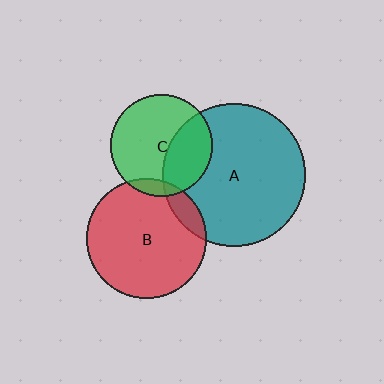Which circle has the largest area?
Circle A (teal).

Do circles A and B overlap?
Yes.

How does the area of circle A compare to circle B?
Approximately 1.4 times.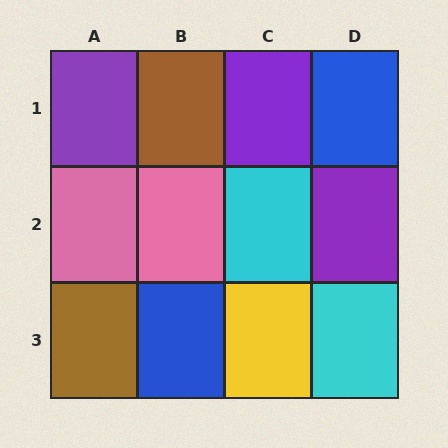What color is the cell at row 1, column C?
Purple.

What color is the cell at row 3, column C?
Yellow.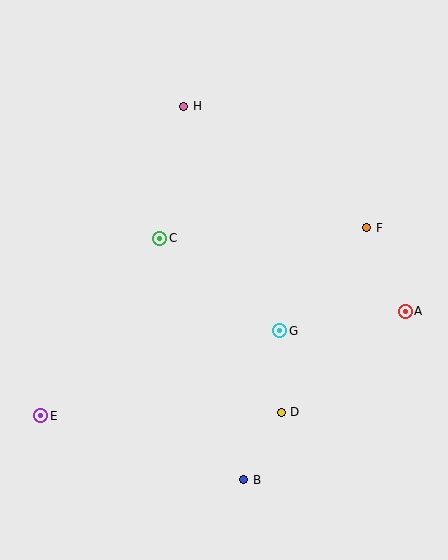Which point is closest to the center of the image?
Point G at (280, 331) is closest to the center.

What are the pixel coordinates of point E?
Point E is at (41, 416).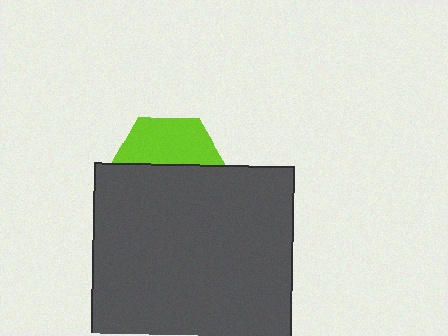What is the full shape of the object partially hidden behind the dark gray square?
The partially hidden object is a lime hexagon.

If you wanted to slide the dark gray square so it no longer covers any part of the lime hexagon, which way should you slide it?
Slide it down — that is the most direct way to separate the two shapes.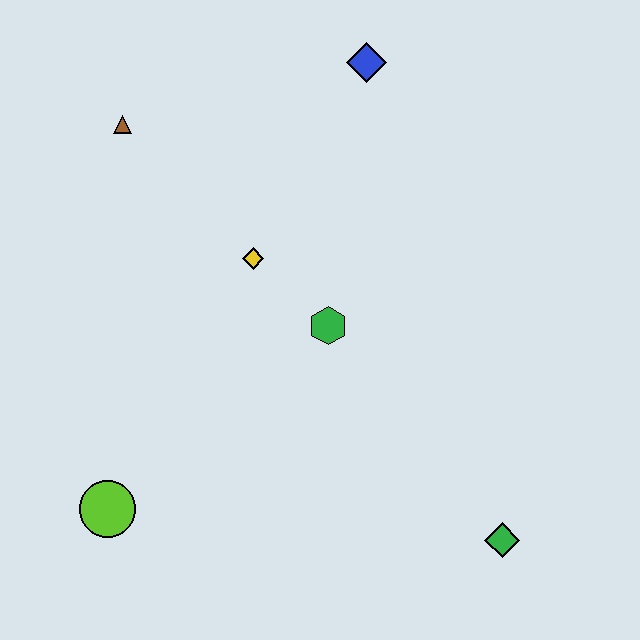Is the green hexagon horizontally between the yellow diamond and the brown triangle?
No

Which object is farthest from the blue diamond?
The lime circle is farthest from the blue diamond.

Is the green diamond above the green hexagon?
No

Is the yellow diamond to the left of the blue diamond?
Yes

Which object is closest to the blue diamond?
The yellow diamond is closest to the blue diamond.